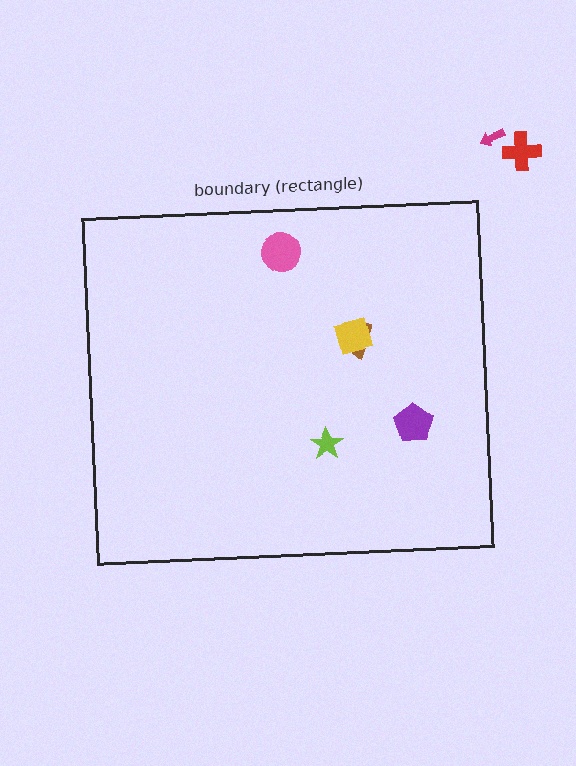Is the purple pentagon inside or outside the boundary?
Inside.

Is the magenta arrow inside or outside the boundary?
Outside.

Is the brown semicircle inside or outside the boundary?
Inside.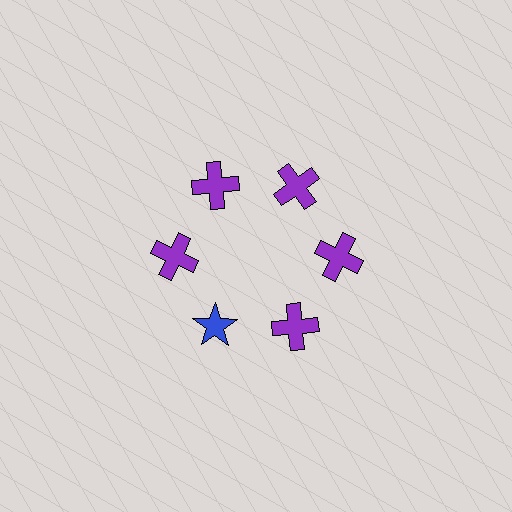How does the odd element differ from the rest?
It differs in both color (blue instead of purple) and shape (star instead of cross).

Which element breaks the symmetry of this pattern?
The blue star at roughly the 7 o'clock position breaks the symmetry. All other shapes are purple crosses.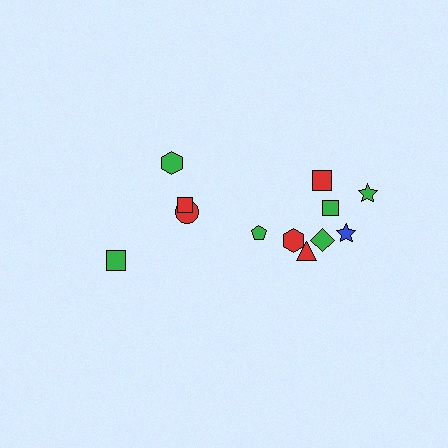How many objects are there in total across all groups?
There are 12 objects.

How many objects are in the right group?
There are 8 objects.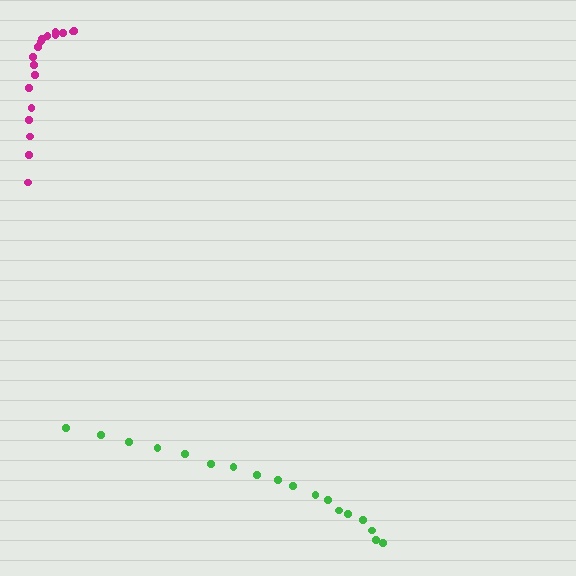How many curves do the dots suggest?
There are 2 distinct paths.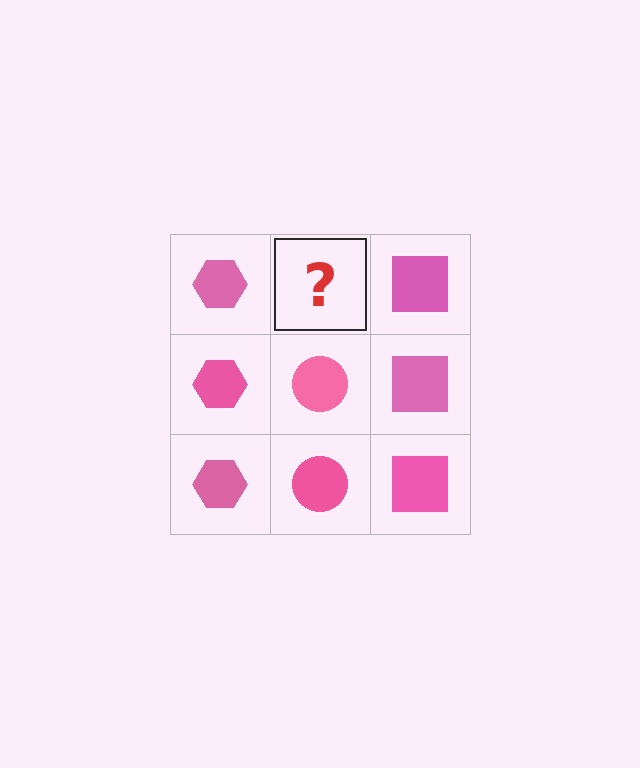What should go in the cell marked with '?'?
The missing cell should contain a pink circle.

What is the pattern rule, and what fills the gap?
The rule is that each column has a consistent shape. The gap should be filled with a pink circle.